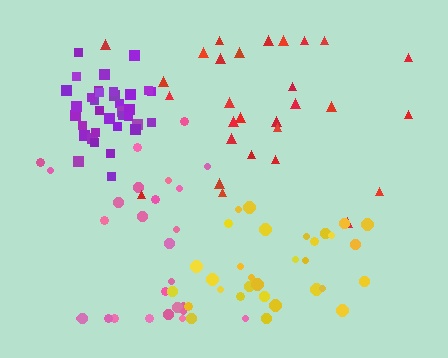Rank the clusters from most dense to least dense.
purple, yellow, pink, red.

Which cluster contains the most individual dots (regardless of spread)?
Purple (35).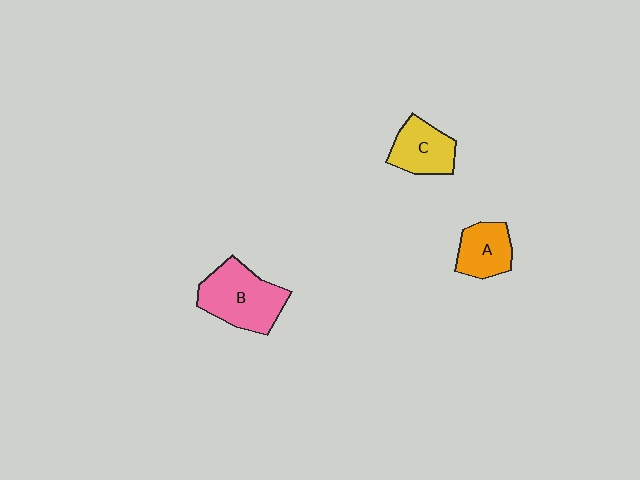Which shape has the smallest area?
Shape A (orange).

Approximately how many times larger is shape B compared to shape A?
Approximately 1.6 times.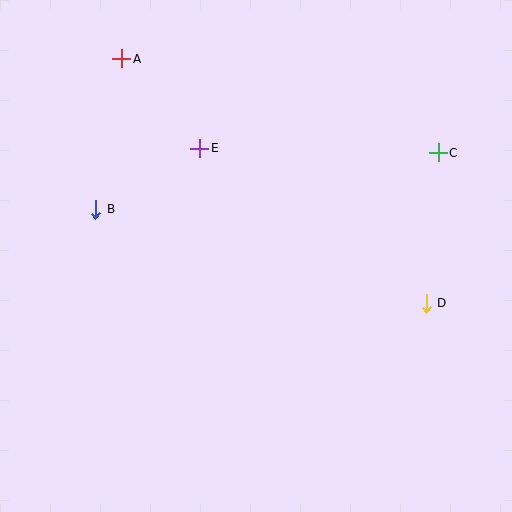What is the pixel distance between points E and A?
The distance between E and A is 119 pixels.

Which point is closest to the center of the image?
Point E at (200, 148) is closest to the center.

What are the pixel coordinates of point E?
Point E is at (200, 148).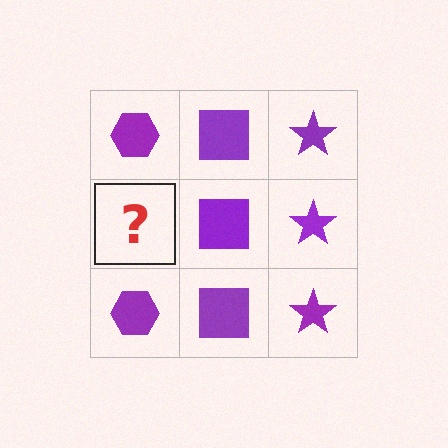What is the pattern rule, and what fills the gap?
The rule is that each column has a consistent shape. The gap should be filled with a purple hexagon.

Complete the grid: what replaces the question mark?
The question mark should be replaced with a purple hexagon.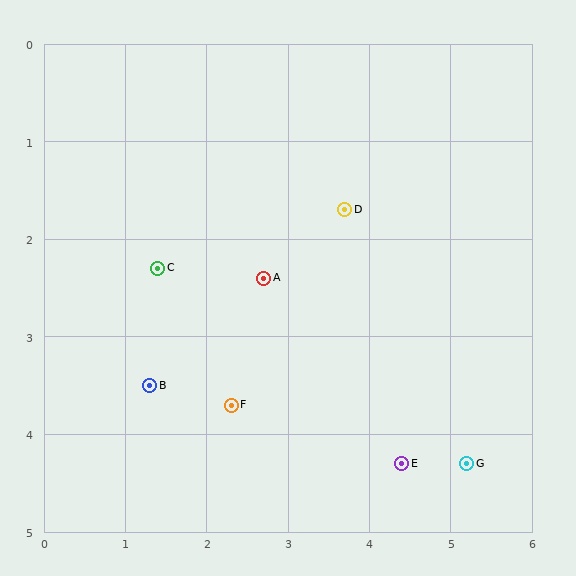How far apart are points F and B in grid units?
Points F and B are about 1.0 grid units apart.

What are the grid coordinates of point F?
Point F is at approximately (2.3, 3.7).